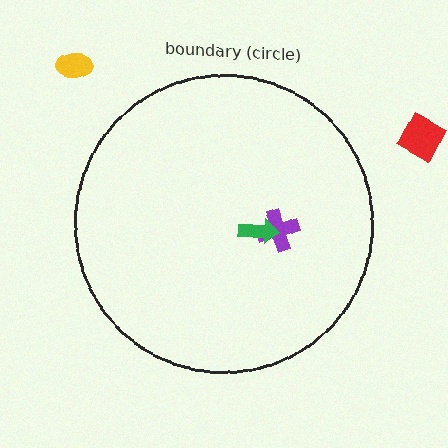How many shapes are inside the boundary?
2 inside, 2 outside.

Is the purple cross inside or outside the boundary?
Inside.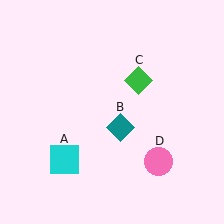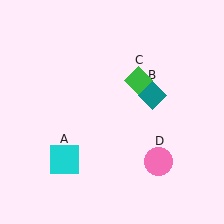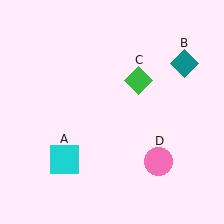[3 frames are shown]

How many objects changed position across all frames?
1 object changed position: teal diamond (object B).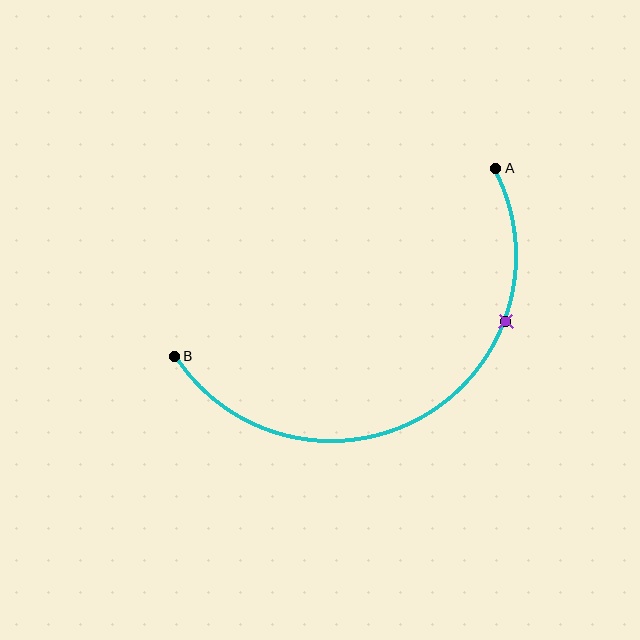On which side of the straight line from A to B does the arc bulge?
The arc bulges below the straight line connecting A and B.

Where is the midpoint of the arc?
The arc midpoint is the point on the curve farthest from the straight line joining A and B. It sits below that line.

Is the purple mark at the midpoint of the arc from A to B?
No. The purple mark lies on the arc but is closer to endpoint A. The arc midpoint would be at the point on the curve equidistant along the arc from both A and B.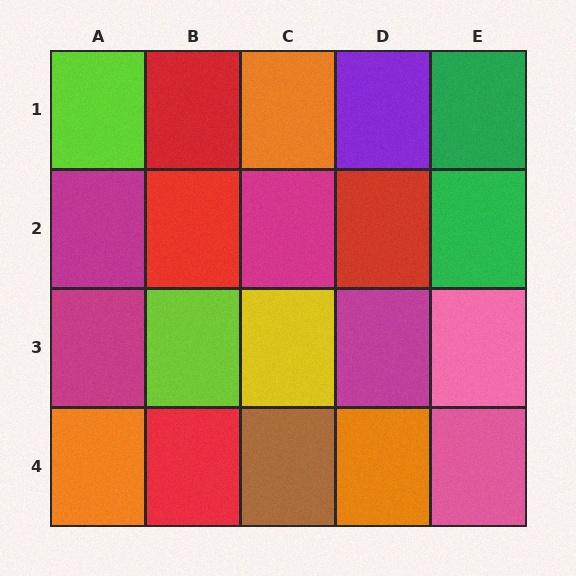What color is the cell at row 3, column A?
Magenta.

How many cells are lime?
2 cells are lime.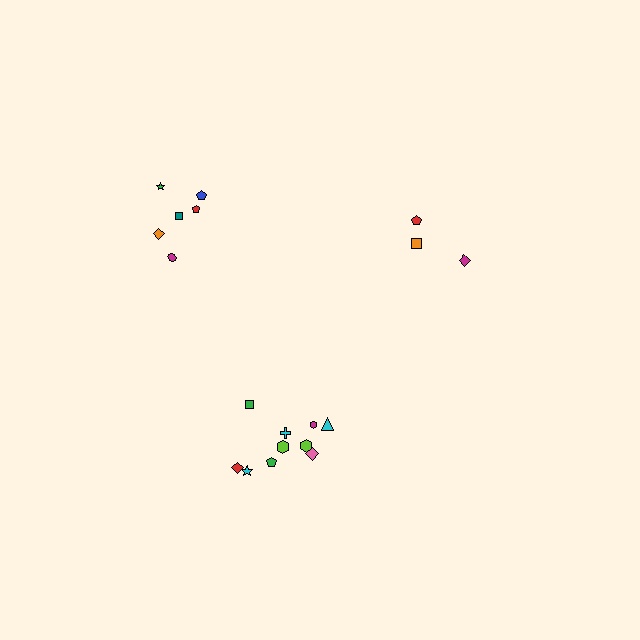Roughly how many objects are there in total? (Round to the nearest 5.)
Roughly 20 objects in total.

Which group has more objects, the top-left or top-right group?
The top-left group.